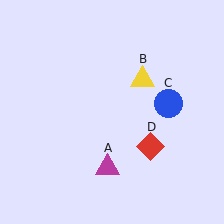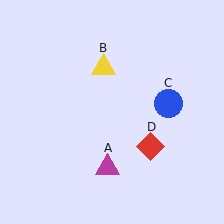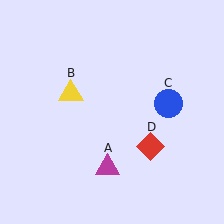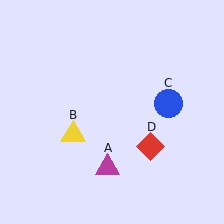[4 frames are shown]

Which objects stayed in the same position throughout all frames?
Magenta triangle (object A) and blue circle (object C) and red diamond (object D) remained stationary.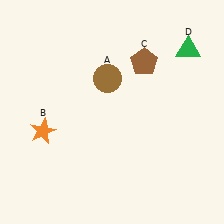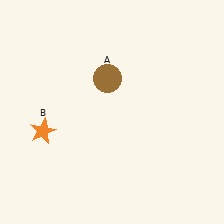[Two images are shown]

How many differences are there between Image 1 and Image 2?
There are 2 differences between the two images.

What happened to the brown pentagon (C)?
The brown pentagon (C) was removed in Image 2. It was in the top-right area of Image 1.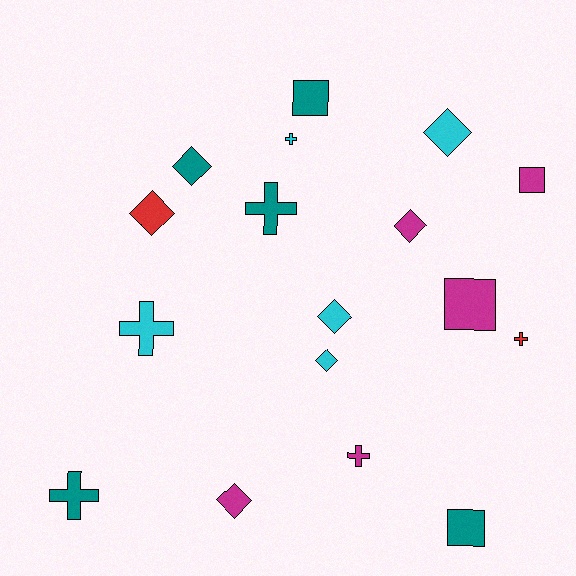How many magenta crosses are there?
There is 1 magenta cross.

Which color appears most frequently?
Cyan, with 5 objects.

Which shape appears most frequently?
Diamond, with 7 objects.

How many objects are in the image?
There are 17 objects.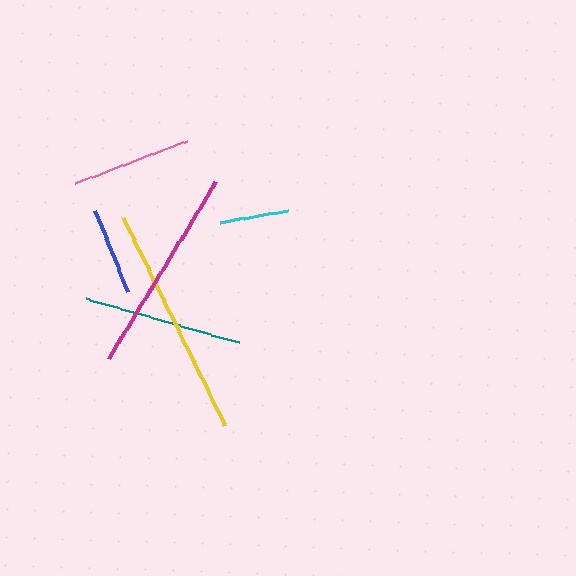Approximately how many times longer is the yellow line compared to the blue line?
The yellow line is approximately 2.7 times the length of the blue line.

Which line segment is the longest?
The yellow line is the longest at approximately 232 pixels.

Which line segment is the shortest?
The cyan line is the shortest at approximately 69 pixels.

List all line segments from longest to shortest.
From longest to shortest: yellow, magenta, teal, pink, blue, cyan.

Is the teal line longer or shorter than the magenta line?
The magenta line is longer than the teal line.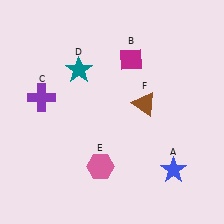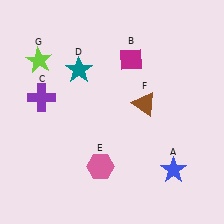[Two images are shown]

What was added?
A lime star (G) was added in Image 2.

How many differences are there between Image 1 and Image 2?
There is 1 difference between the two images.